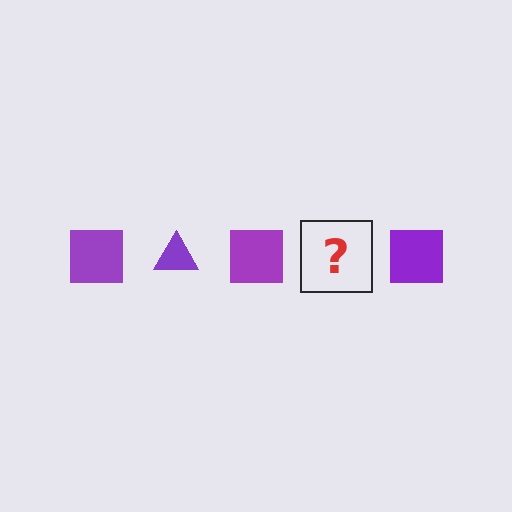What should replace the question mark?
The question mark should be replaced with a purple triangle.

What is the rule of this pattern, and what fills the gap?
The rule is that the pattern cycles through square, triangle shapes in purple. The gap should be filled with a purple triangle.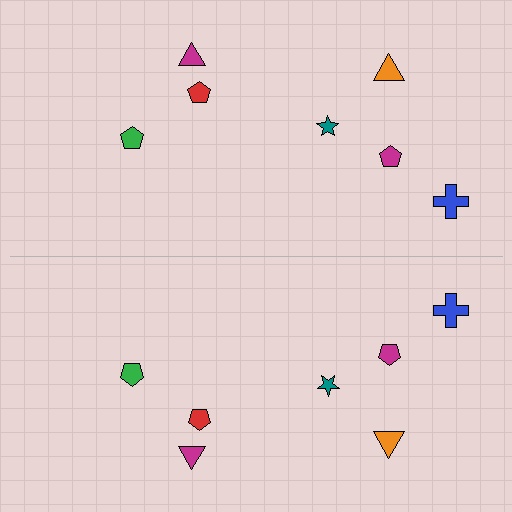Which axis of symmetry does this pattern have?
The pattern has a horizontal axis of symmetry running through the center of the image.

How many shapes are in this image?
There are 14 shapes in this image.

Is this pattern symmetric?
Yes, this pattern has bilateral (reflection) symmetry.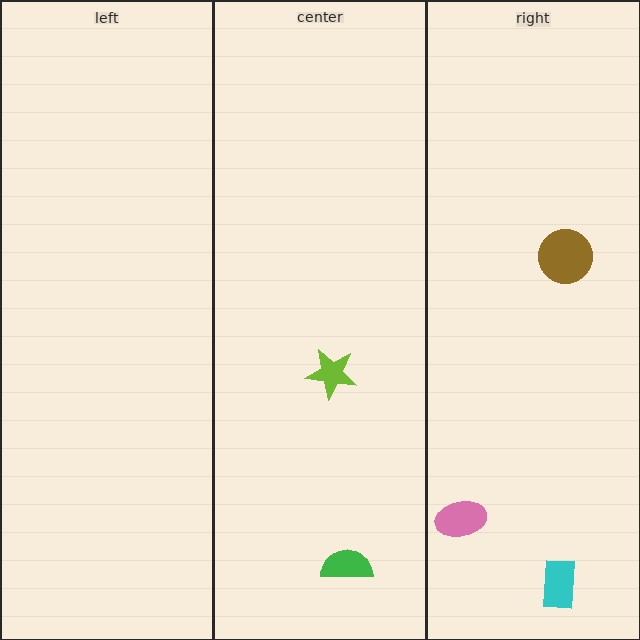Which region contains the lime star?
The center region.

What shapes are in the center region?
The green semicircle, the lime star.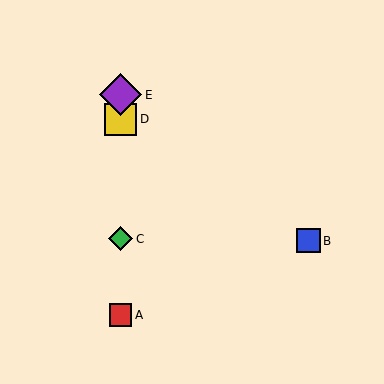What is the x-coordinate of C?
Object C is at x≈121.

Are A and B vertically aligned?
No, A is at x≈121 and B is at x≈308.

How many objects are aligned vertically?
4 objects (A, C, D, E) are aligned vertically.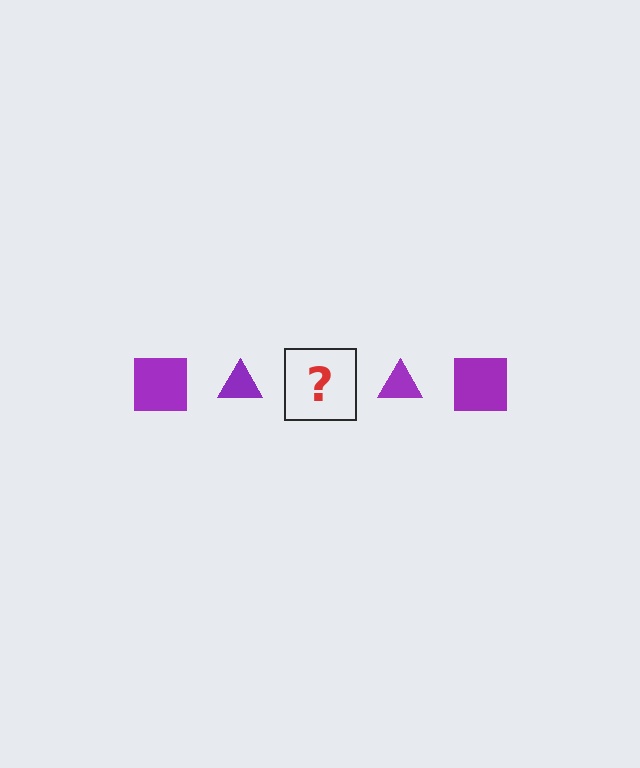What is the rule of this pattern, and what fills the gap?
The rule is that the pattern cycles through square, triangle shapes in purple. The gap should be filled with a purple square.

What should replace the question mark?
The question mark should be replaced with a purple square.